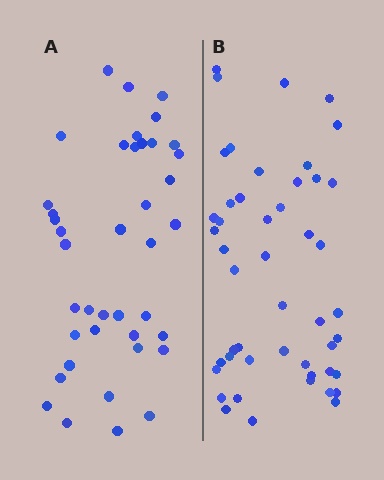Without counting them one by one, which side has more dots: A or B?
Region B (the right region) has more dots.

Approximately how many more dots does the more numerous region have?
Region B has roughly 8 or so more dots than region A.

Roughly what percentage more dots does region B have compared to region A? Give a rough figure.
About 20% more.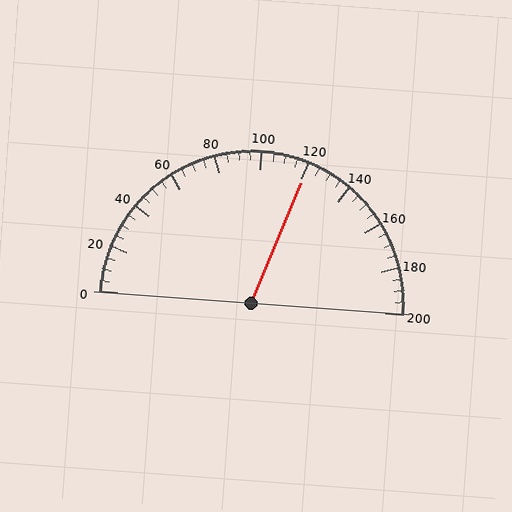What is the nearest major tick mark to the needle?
The nearest major tick mark is 120.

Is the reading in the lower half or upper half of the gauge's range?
The reading is in the upper half of the range (0 to 200).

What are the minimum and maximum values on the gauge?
The gauge ranges from 0 to 200.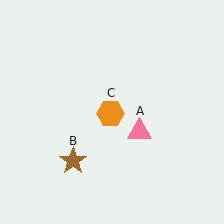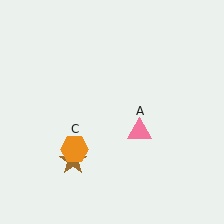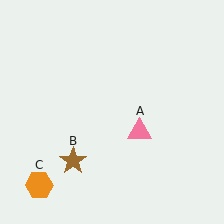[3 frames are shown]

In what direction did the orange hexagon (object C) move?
The orange hexagon (object C) moved down and to the left.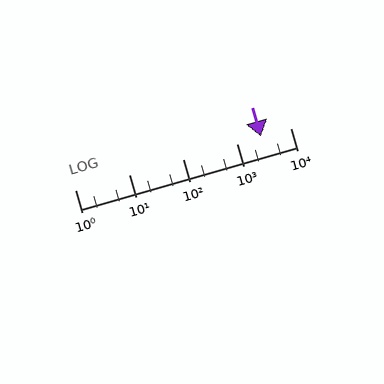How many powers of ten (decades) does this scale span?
The scale spans 4 decades, from 1 to 10000.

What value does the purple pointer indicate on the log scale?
The pointer indicates approximately 2800.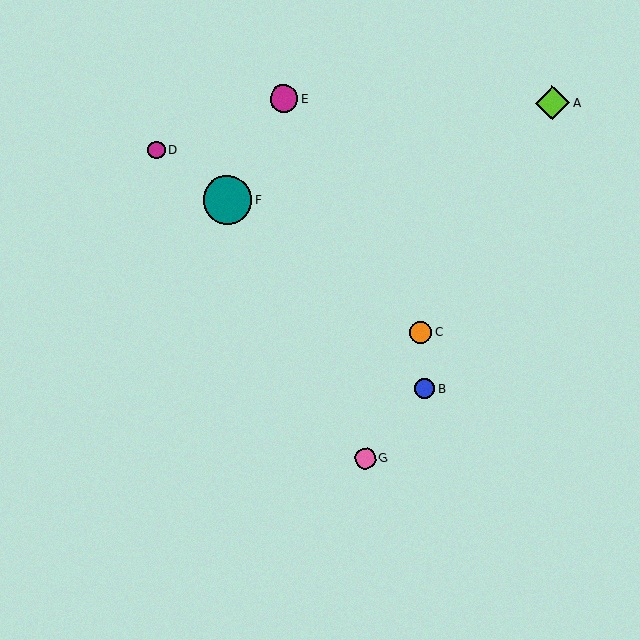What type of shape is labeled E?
Shape E is a magenta circle.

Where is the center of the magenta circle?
The center of the magenta circle is at (156, 150).